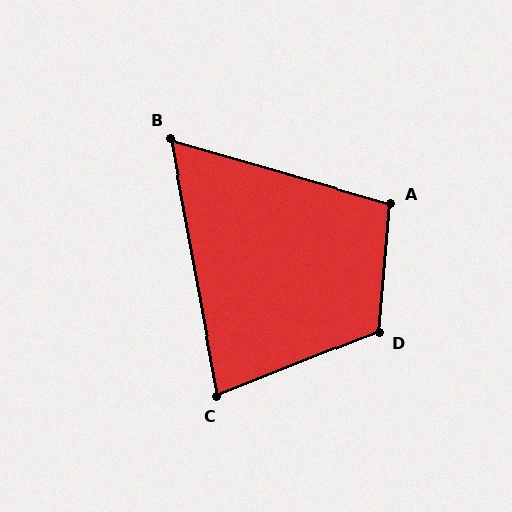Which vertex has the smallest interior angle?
B, at approximately 64 degrees.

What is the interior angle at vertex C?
Approximately 79 degrees (acute).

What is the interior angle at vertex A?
Approximately 101 degrees (obtuse).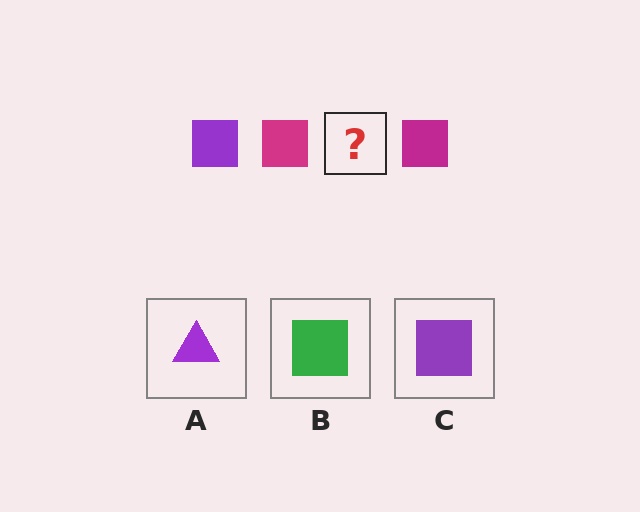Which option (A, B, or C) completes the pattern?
C.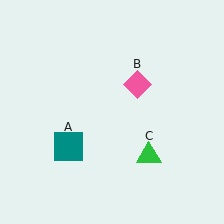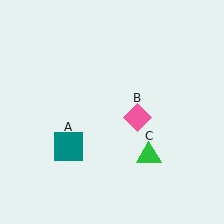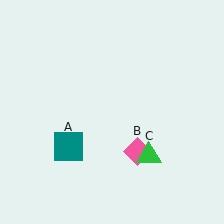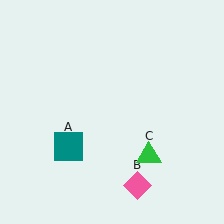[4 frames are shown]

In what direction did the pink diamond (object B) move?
The pink diamond (object B) moved down.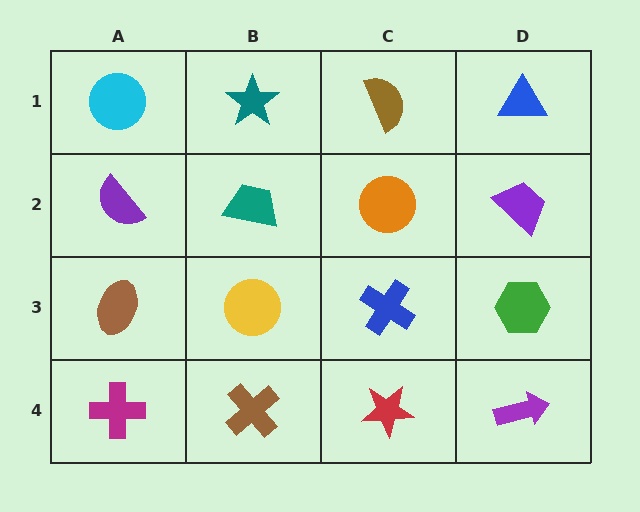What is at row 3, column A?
A brown ellipse.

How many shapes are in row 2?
4 shapes.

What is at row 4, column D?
A purple arrow.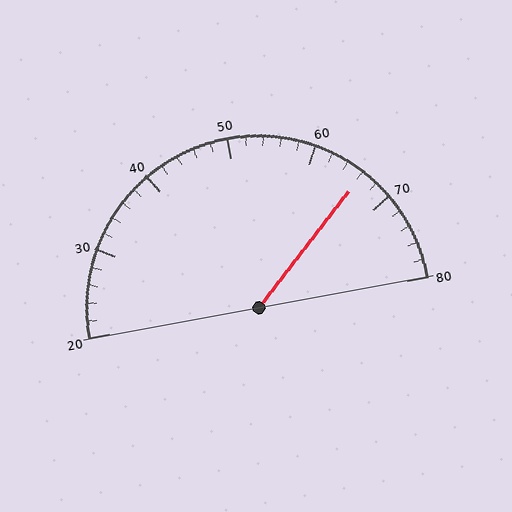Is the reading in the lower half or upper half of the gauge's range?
The reading is in the upper half of the range (20 to 80).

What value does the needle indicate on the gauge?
The needle indicates approximately 66.